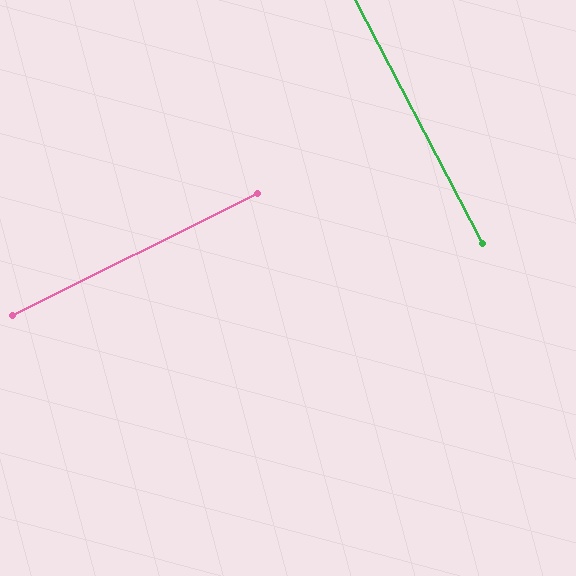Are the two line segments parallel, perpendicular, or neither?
Perpendicular — they meet at approximately 89°.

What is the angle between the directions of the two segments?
Approximately 89 degrees.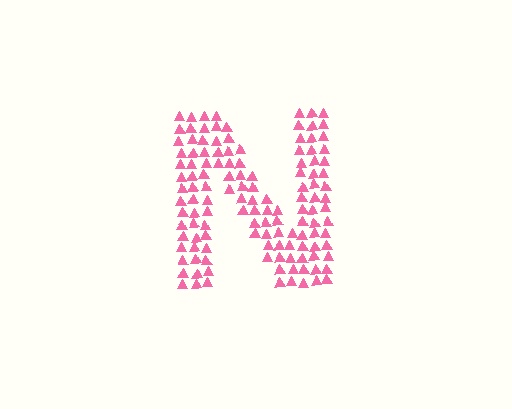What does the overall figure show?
The overall figure shows the letter N.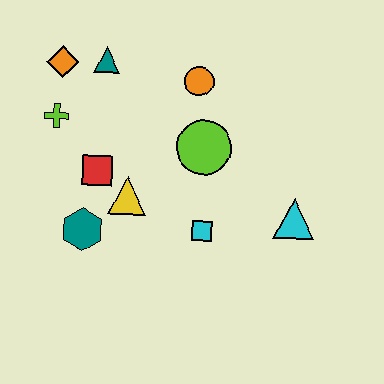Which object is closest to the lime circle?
The orange circle is closest to the lime circle.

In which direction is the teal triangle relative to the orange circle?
The teal triangle is to the left of the orange circle.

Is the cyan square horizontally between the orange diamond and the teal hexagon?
No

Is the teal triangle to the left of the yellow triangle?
Yes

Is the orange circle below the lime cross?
No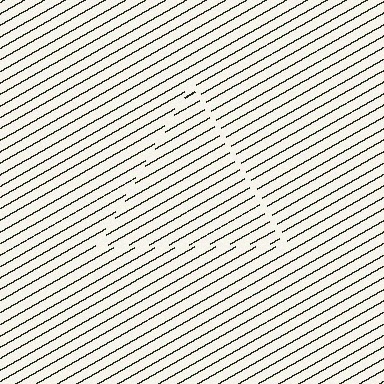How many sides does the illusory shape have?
3 sides — the line-ends trace a triangle.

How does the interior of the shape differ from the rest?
The interior of the shape contains the same grating, shifted by half a period — the contour is defined by the phase discontinuity where line-ends from the inner and outer gratings abut.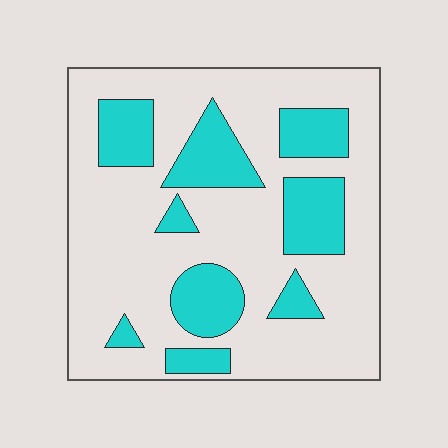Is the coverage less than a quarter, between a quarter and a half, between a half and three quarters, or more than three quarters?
Between a quarter and a half.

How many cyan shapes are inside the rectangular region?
9.